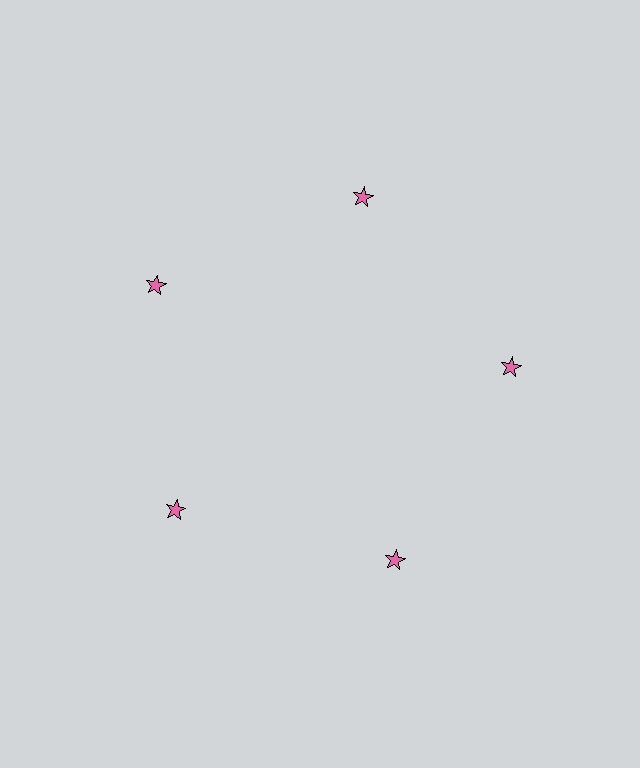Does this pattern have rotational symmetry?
Yes, this pattern has 5-fold rotational symmetry. It looks the same after rotating 72 degrees around the center.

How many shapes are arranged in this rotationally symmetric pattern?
There are 5 shapes, arranged in 5 groups of 1.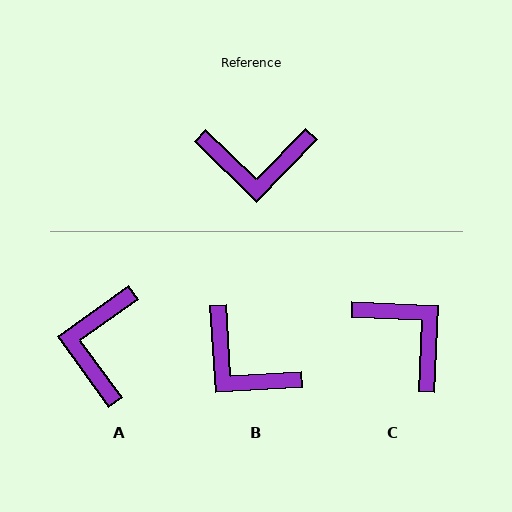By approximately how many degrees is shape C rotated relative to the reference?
Approximately 131 degrees counter-clockwise.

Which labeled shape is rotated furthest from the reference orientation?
C, about 131 degrees away.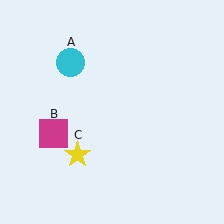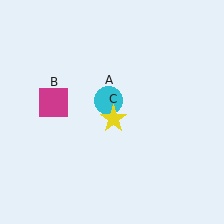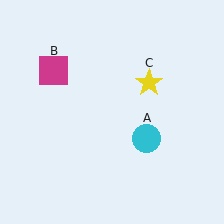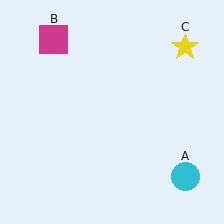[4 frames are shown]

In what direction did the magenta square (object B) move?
The magenta square (object B) moved up.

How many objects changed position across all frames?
3 objects changed position: cyan circle (object A), magenta square (object B), yellow star (object C).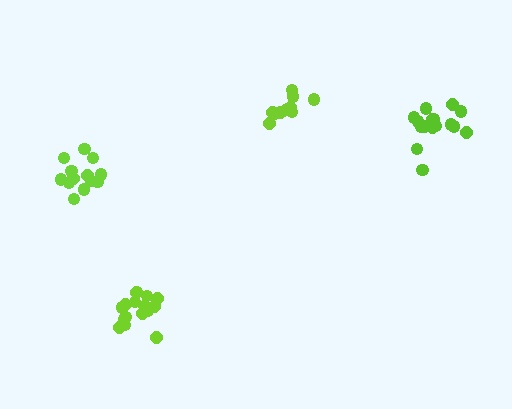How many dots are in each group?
Group 1: 11 dots, Group 2: 16 dots, Group 3: 13 dots, Group 4: 17 dots (57 total).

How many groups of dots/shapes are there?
There are 4 groups.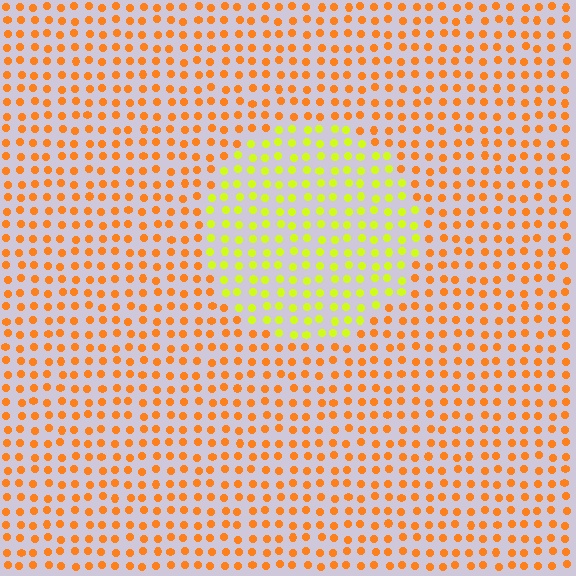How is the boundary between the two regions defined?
The boundary is defined purely by a slight shift in hue (about 45 degrees). Spacing, size, and orientation are identical on both sides.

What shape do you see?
I see a circle.